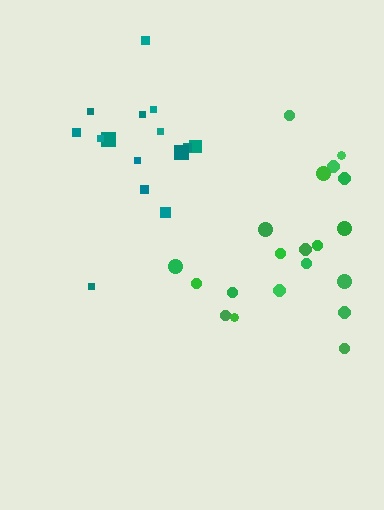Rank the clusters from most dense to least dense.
green, teal.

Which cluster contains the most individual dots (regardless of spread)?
Green (20).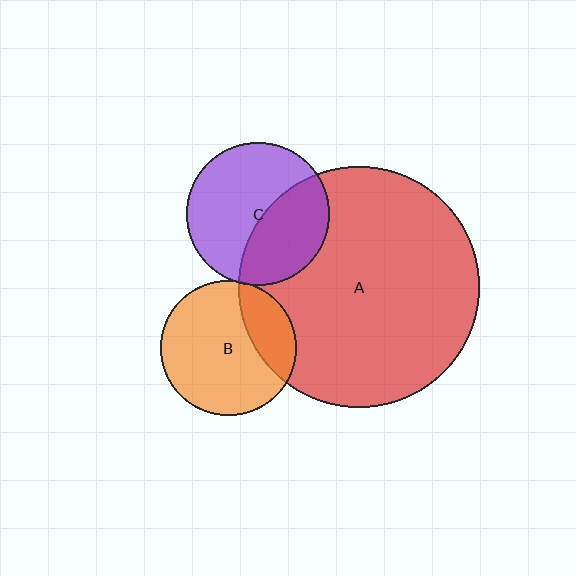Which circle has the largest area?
Circle A (red).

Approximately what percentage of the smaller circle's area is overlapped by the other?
Approximately 40%.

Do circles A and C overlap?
Yes.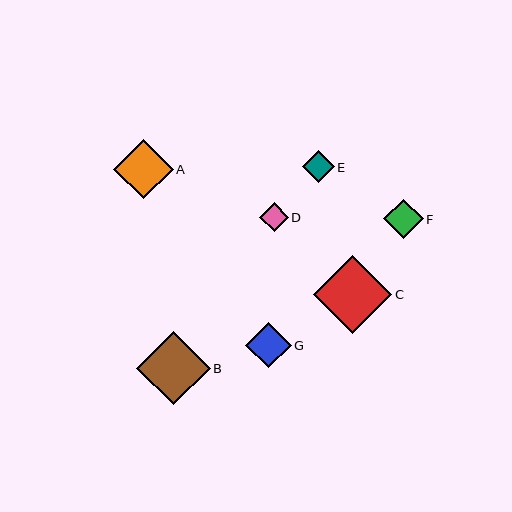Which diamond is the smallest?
Diamond D is the smallest with a size of approximately 28 pixels.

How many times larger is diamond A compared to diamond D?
Diamond A is approximately 2.1 times the size of diamond D.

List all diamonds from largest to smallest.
From largest to smallest: C, B, A, G, F, E, D.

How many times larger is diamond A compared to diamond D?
Diamond A is approximately 2.1 times the size of diamond D.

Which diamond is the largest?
Diamond C is the largest with a size of approximately 78 pixels.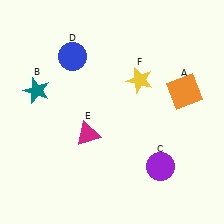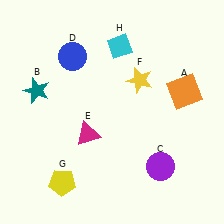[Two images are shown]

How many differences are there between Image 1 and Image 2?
There are 2 differences between the two images.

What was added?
A yellow pentagon (G), a cyan diamond (H) were added in Image 2.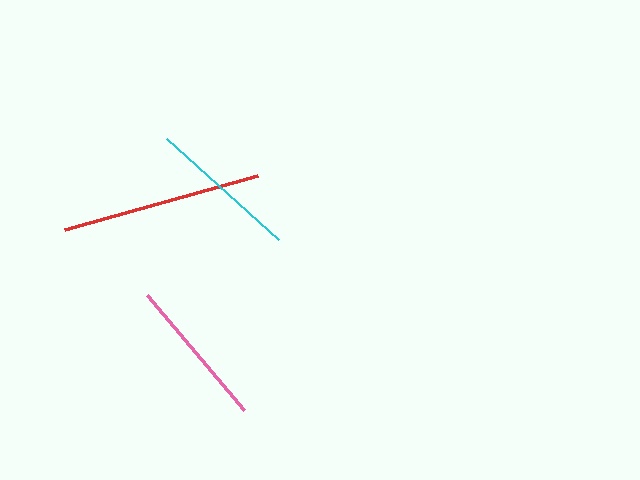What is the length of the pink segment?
The pink segment is approximately 150 pixels long.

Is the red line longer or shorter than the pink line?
The red line is longer than the pink line.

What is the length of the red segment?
The red segment is approximately 201 pixels long.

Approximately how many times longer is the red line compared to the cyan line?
The red line is approximately 1.3 times the length of the cyan line.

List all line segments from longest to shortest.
From longest to shortest: red, cyan, pink.